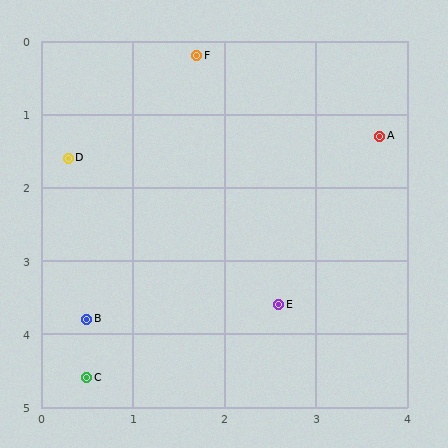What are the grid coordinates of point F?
Point F is at approximately (1.7, 0.2).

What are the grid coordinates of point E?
Point E is at approximately (2.6, 3.6).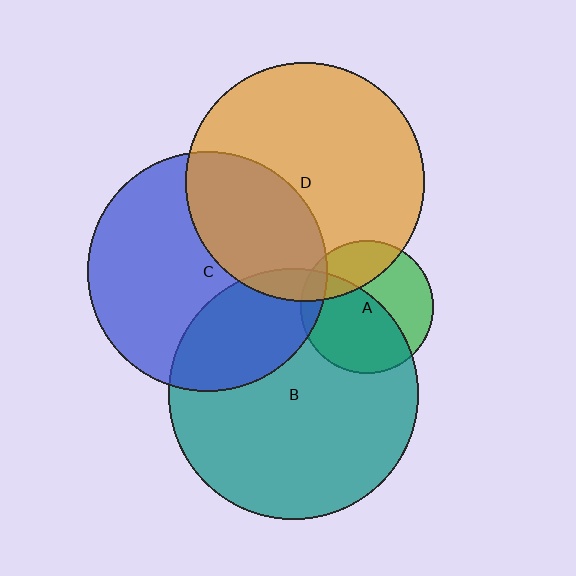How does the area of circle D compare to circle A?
Approximately 3.2 times.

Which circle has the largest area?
Circle B (teal).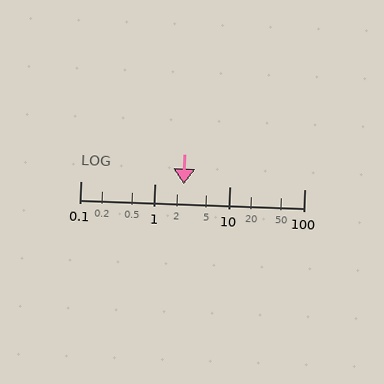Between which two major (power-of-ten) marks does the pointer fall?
The pointer is between 1 and 10.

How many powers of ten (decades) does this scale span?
The scale spans 3 decades, from 0.1 to 100.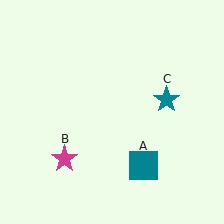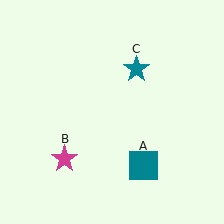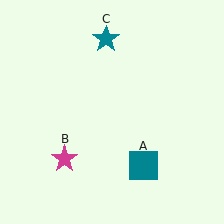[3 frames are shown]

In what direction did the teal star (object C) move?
The teal star (object C) moved up and to the left.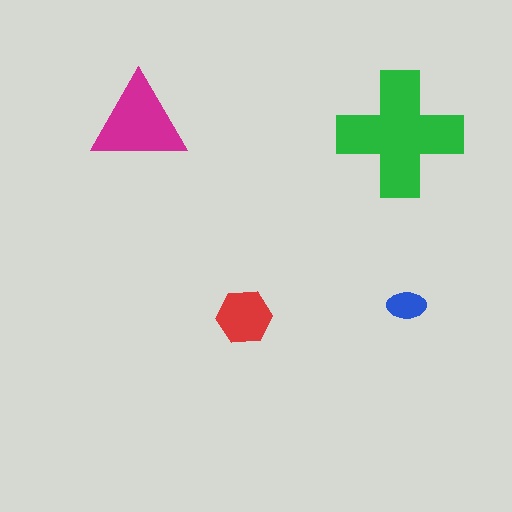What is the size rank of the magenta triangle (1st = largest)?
2nd.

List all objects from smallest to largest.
The blue ellipse, the red hexagon, the magenta triangle, the green cross.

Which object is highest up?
The magenta triangle is topmost.